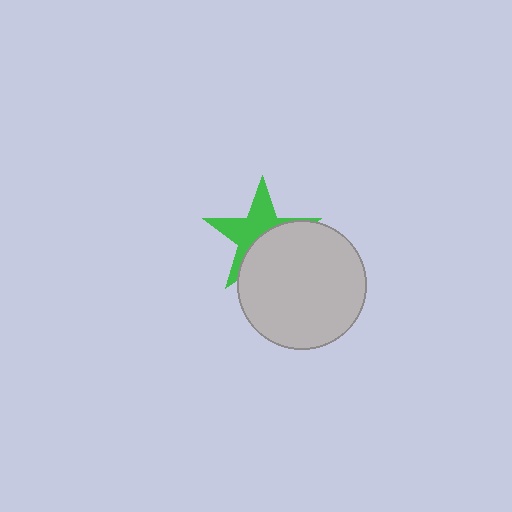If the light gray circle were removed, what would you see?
You would see the complete green star.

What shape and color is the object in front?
The object in front is a light gray circle.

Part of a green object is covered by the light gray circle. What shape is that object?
It is a star.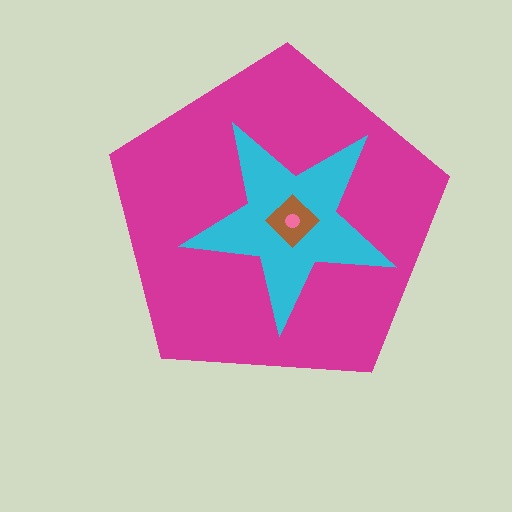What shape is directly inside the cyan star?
The brown diamond.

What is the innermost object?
The pink circle.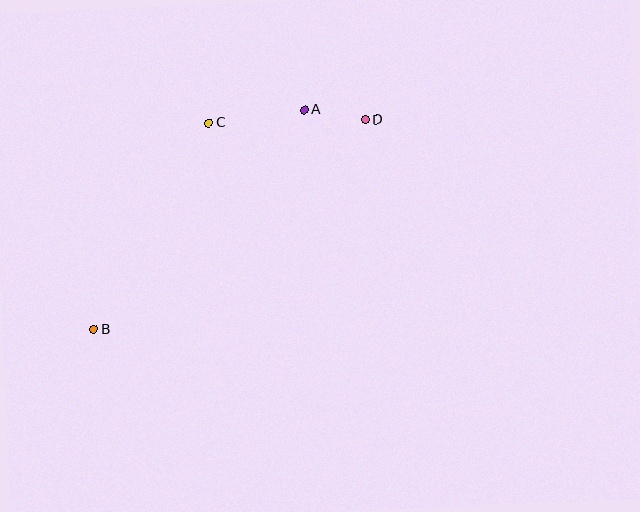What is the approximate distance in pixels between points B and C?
The distance between B and C is approximately 237 pixels.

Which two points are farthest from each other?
Points B and D are farthest from each other.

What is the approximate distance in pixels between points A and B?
The distance between A and B is approximately 304 pixels.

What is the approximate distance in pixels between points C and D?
The distance between C and D is approximately 157 pixels.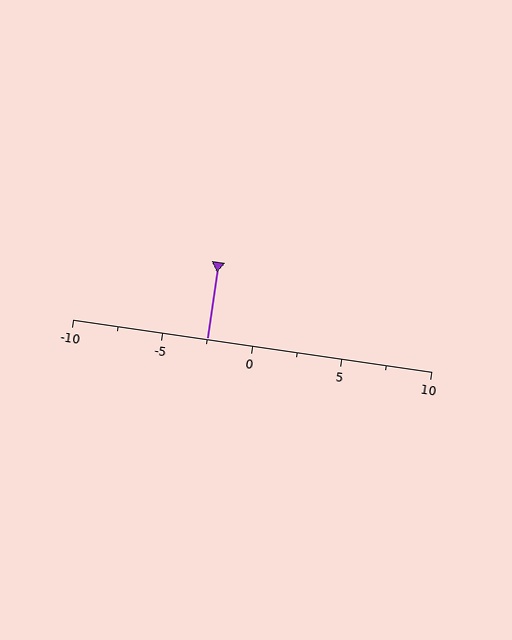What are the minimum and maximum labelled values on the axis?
The axis runs from -10 to 10.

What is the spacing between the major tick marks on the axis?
The major ticks are spaced 5 apart.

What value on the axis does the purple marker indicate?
The marker indicates approximately -2.5.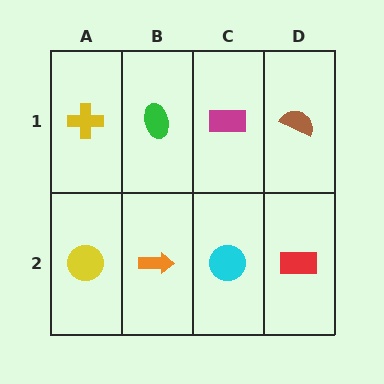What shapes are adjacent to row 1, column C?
A cyan circle (row 2, column C), a green ellipse (row 1, column B), a brown semicircle (row 1, column D).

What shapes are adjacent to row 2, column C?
A magenta rectangle (row 1, column C), an orange arrow (row 2, column B), a red rectangle (row 2, column D).